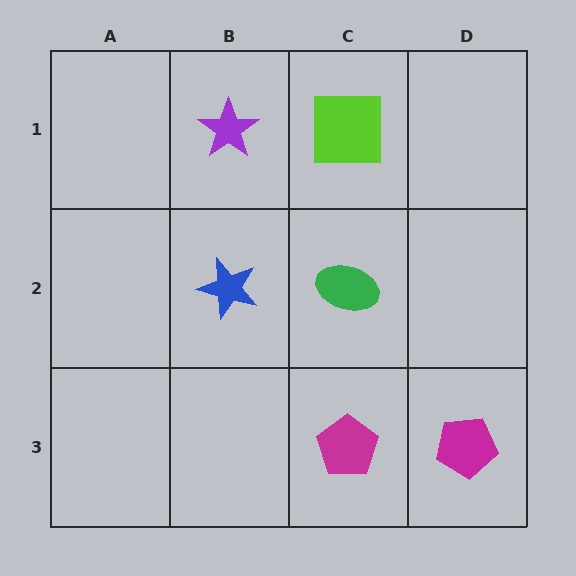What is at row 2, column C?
A green ellipse.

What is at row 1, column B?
A purple star.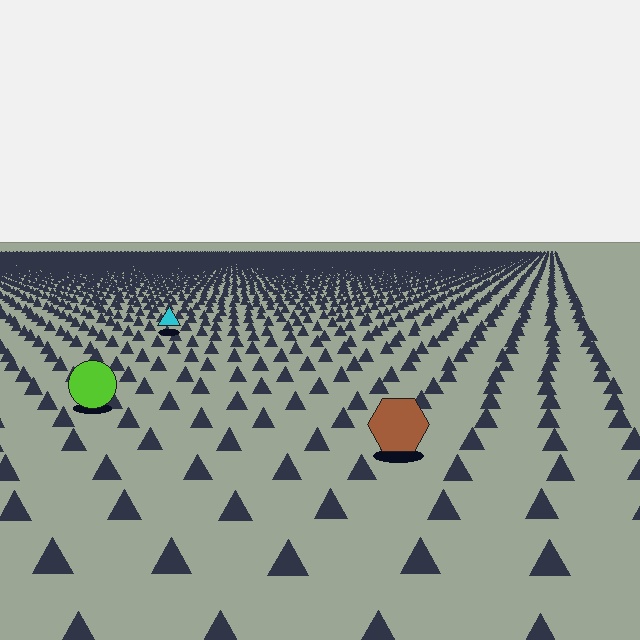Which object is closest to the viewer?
The brown hexagon is closest. The texture marks near it are larger and more spread out.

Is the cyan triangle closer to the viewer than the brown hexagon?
No. The brown hexagon is closer — you can tell from the texture gradient: the ground texture is coarser near it.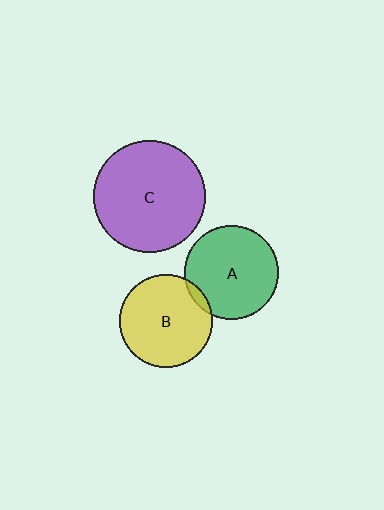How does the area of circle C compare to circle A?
Approximately 1.4 times.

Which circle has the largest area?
Circle C (purple).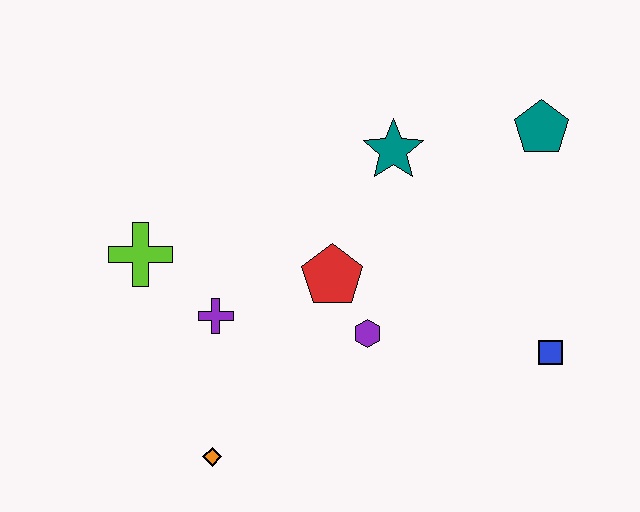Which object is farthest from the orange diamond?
The teal pentagon is farthest from the orange diamond.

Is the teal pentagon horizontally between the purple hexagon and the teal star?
No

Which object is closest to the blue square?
The purple hexagon is closest to the blue square.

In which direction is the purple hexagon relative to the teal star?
The purple hexagon is below the teal star.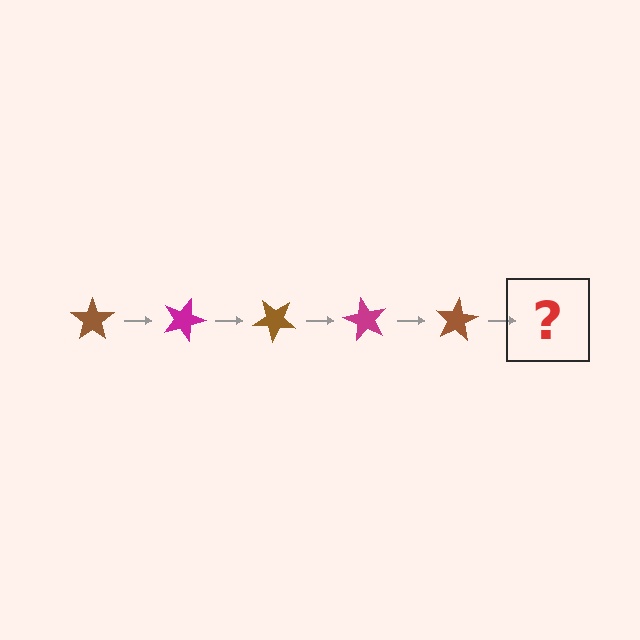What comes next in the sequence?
The next element should be a magenta star, rotated 100 degrees from the start.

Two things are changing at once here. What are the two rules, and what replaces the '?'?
The two rules are that it rotates 20 degrees each step and the color cycles through brown and magenta. The '?' should be a magenta star, rotated 100 degrees from the start.